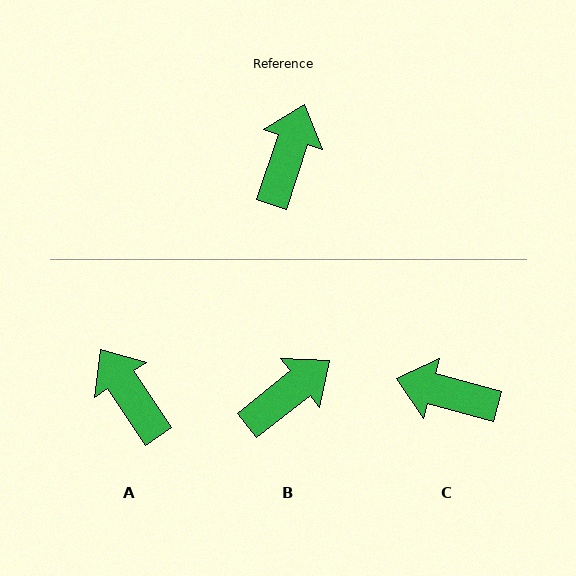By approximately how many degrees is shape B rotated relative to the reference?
Approximately 33 degrees clockwise.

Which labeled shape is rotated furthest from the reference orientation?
C, about 93 degrees away.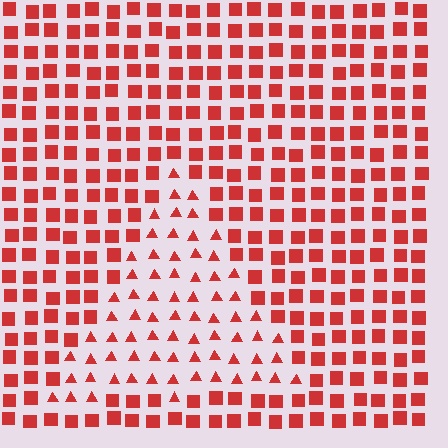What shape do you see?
I see a triangle.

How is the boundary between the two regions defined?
The boundary is defined by a change in element shape: triangles inside vs. squares outside. All elements share the same color and spacing.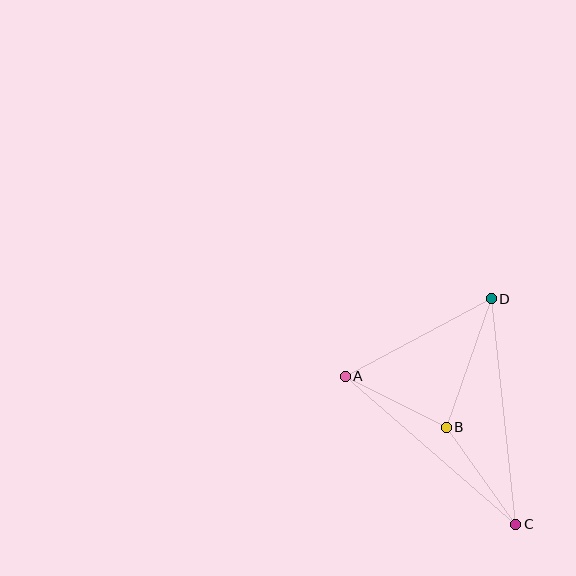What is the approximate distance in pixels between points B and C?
The distance between B and C is approximately 120 pixels.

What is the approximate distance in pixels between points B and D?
The distance between B and D is approximately 136 pixels.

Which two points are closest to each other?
Points A and B are closest to each other.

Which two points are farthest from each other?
Points C and D are farthest from each other.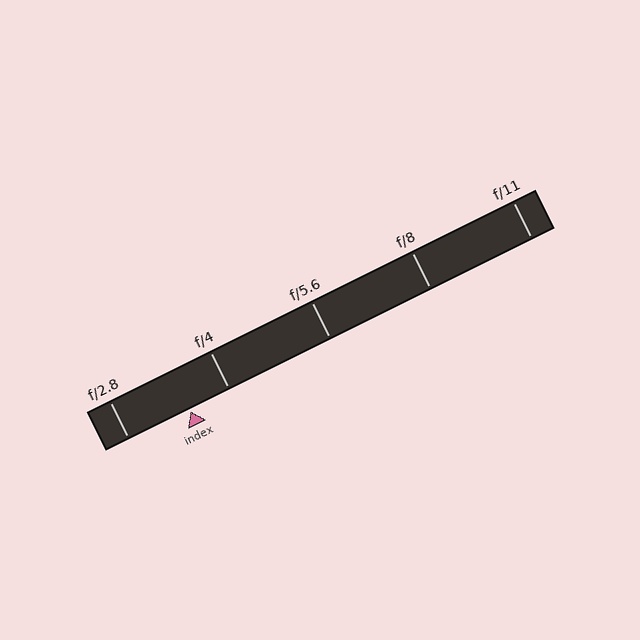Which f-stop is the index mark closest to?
The index mark is closest to f/4.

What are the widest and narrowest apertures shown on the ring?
The widest aperture shown is f/2.8 and the narrowest is f/11.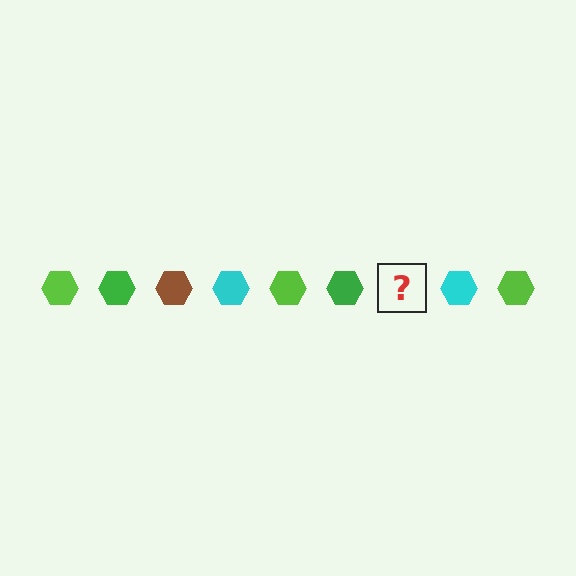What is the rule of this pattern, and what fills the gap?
The rule is that the pattern cycles through lime, green, brown, cyan hexagons. The gap should be filled with a brown hexagon.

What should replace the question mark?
The question mark should be replaced with a brown hexagon.